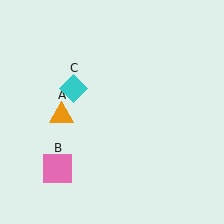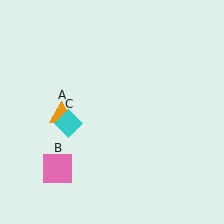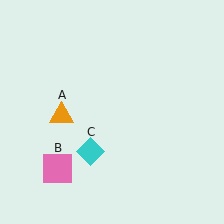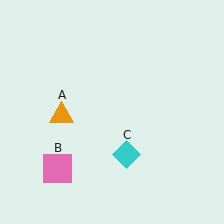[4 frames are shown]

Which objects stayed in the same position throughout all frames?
Orange triangle (object A) and pink square (object B) remained stationary.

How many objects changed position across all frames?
1 object changed position: cyan diamond (object C).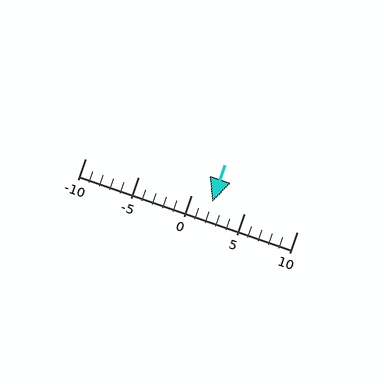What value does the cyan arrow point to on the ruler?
The cyan arrow points to approximately 2.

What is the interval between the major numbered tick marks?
The major tick marks are spaced 5 units apart.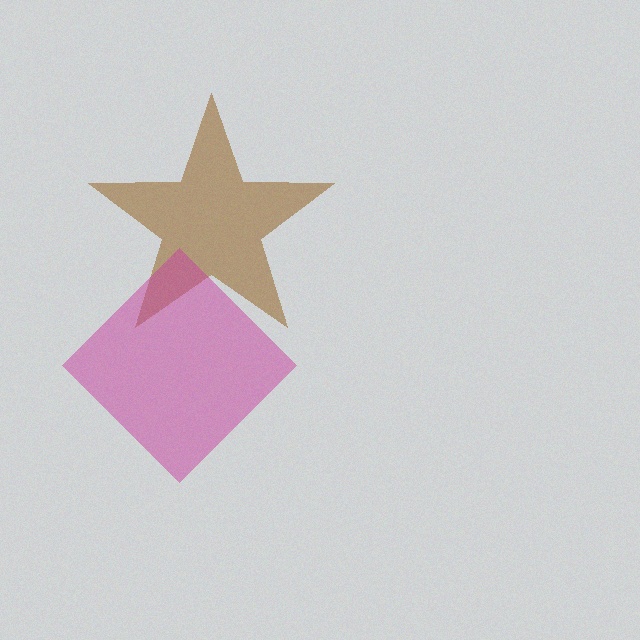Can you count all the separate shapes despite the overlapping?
Yes, there are 2 separate shapes.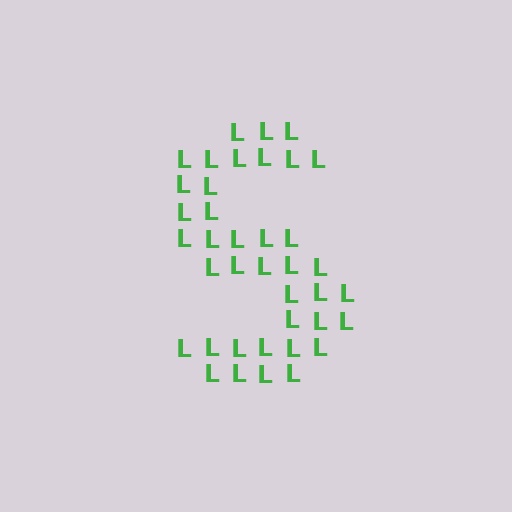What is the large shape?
The large shape is the letter S.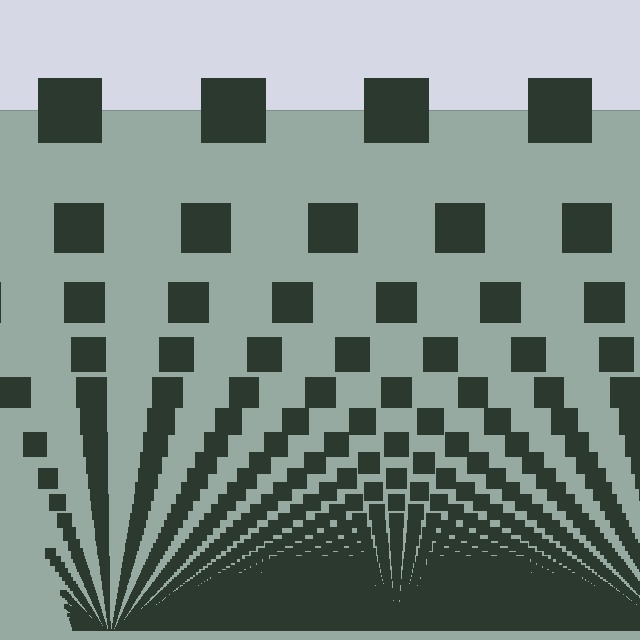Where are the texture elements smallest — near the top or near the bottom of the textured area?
Near the bottom.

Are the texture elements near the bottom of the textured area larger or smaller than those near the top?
Smaller. The gradient is inverted — elements near the bottom are smaller and denser.